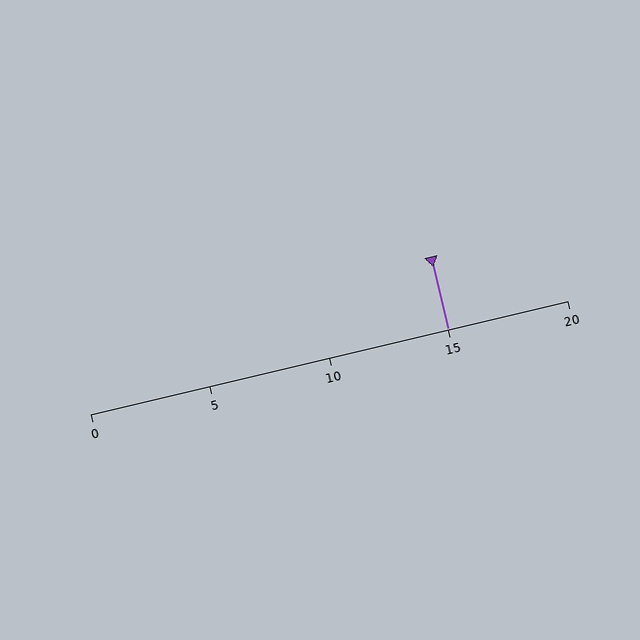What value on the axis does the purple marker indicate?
The marker indicates approximately 15.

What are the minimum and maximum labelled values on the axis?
The axis runs from 0 to 20.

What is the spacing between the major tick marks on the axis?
The major ticks are spaced 5 apart.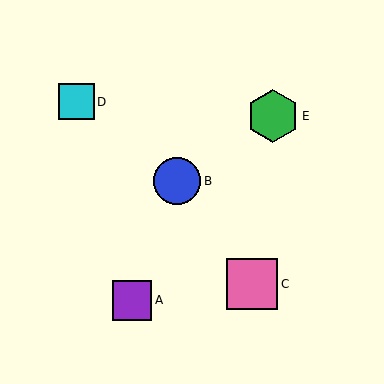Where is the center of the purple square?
The center of the purple square is at (132, 300).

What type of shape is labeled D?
Shape D is a cyan square.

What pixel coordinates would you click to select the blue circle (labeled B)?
Click at (177, 181) to select the blue circle B.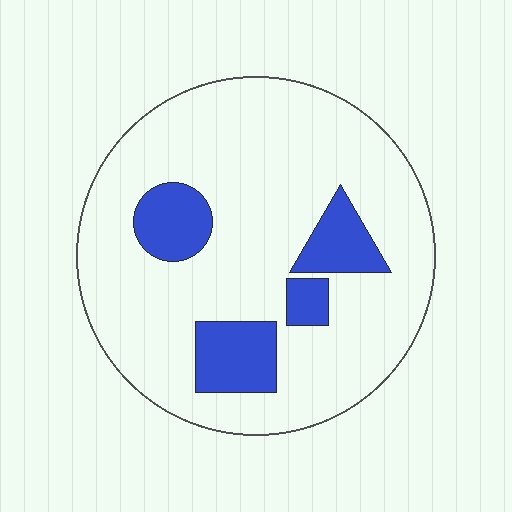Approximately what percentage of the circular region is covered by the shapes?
Approximately 15%.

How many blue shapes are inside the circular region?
4.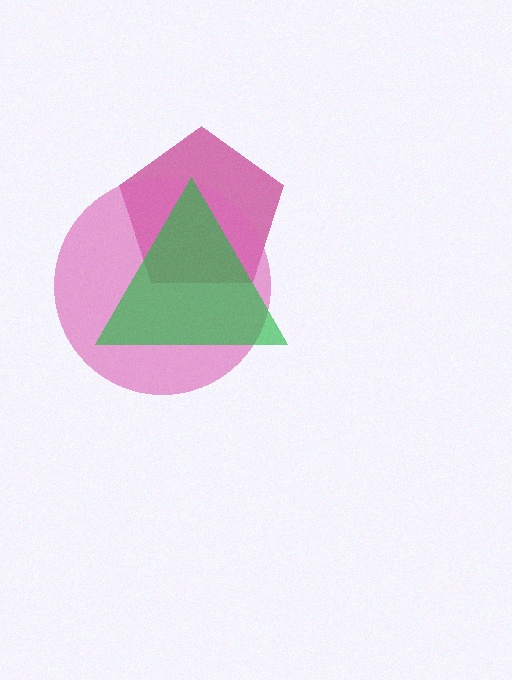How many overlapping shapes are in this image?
There are 3 overlapping shapes in the image.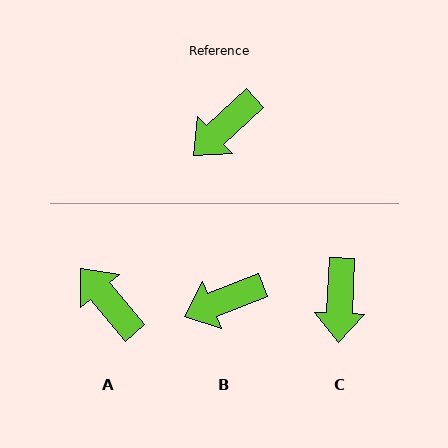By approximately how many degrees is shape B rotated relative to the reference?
Approximately 22 degrees clockwise.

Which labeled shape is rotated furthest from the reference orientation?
A, about 93 degrees away.